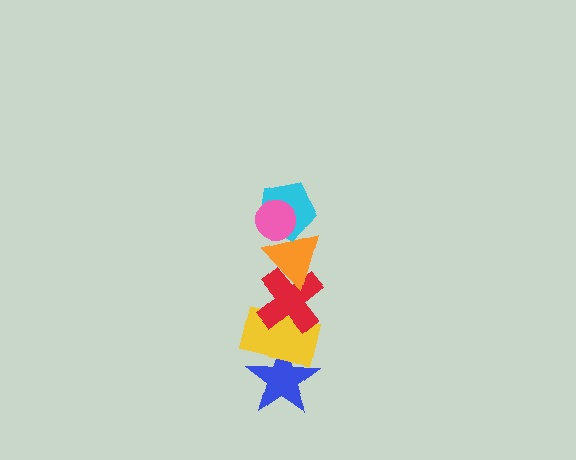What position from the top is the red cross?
The red cross is 4th from the top.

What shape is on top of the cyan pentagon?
The pink circle is on top of the cyan pentagon.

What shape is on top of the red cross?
The orange triangle is on top of the red cross.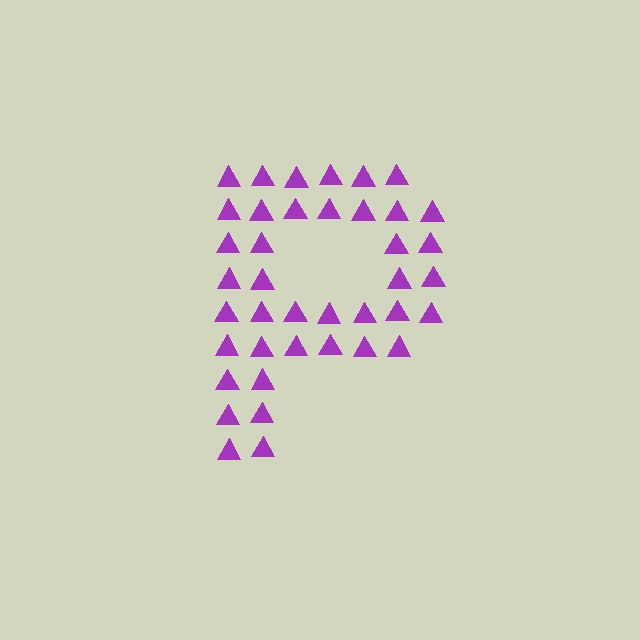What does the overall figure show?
The overall figure shows the letter P.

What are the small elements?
The small elements are triangles.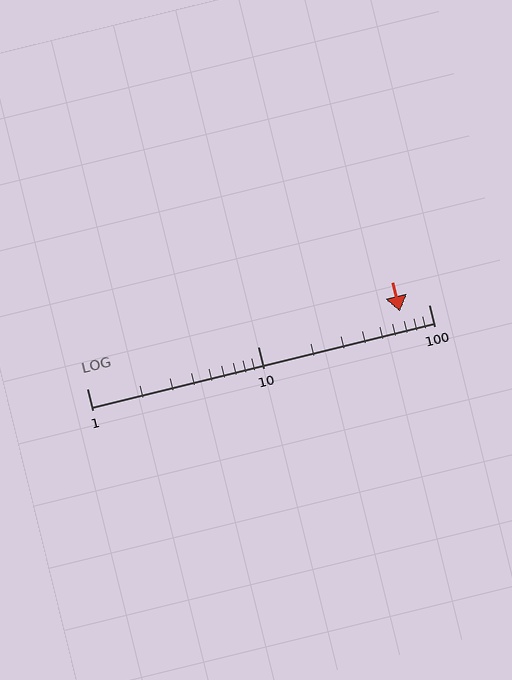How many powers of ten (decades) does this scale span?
The scale spans 2 decades, from 1 to 100.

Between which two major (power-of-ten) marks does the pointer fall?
The pointer is between 10 and 100.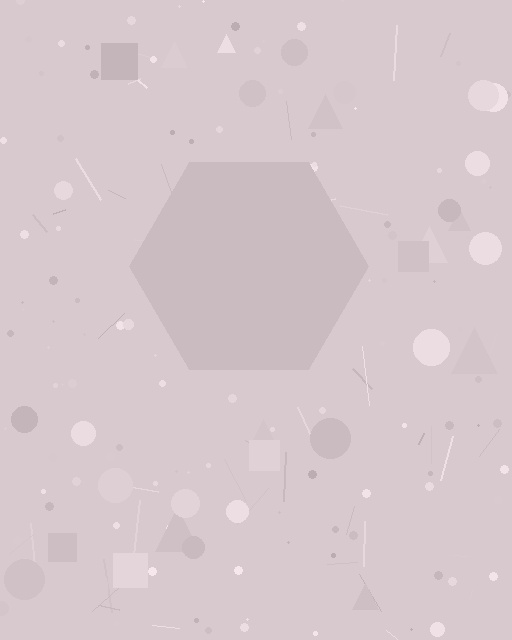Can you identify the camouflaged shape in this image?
The camouflaged shape is a hexagon.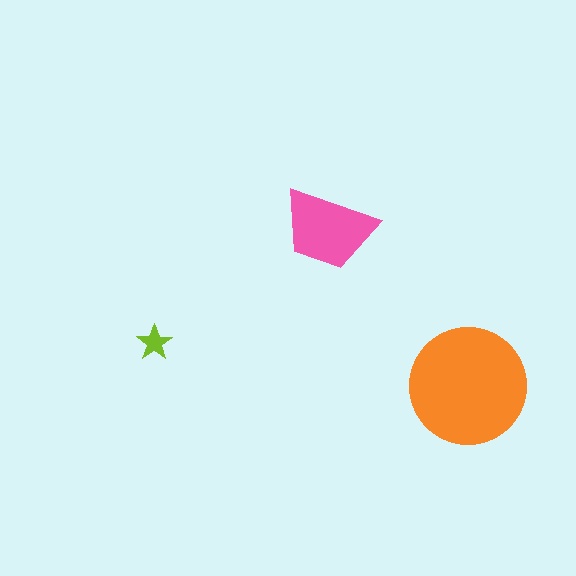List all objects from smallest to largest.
The lime star, the pink trapezoid, the orange circle.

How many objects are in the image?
There are 3 objects in the image.